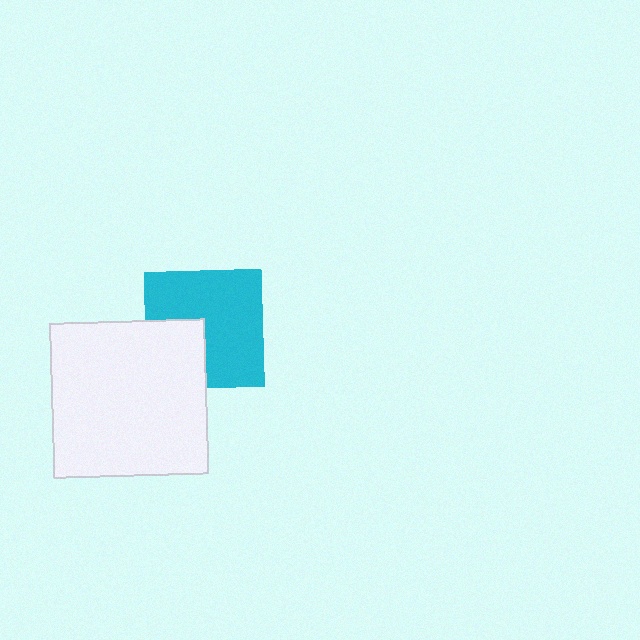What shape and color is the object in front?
The object in front is a white square.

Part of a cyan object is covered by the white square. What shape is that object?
It is a square.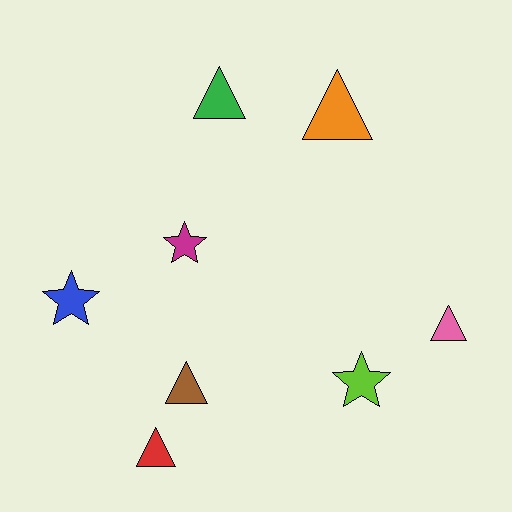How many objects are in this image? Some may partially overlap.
There are 8 objects.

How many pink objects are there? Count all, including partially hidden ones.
There is 1 pink object.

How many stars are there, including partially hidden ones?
There are 3 stars.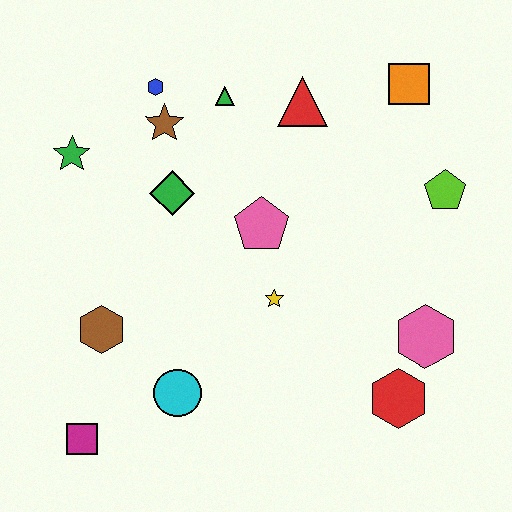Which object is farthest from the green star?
The red hexagon is farthest from the green star.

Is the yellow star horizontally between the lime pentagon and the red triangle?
No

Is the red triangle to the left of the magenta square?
No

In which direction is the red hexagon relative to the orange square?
The red hexagon is below the orange square.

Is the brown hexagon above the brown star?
No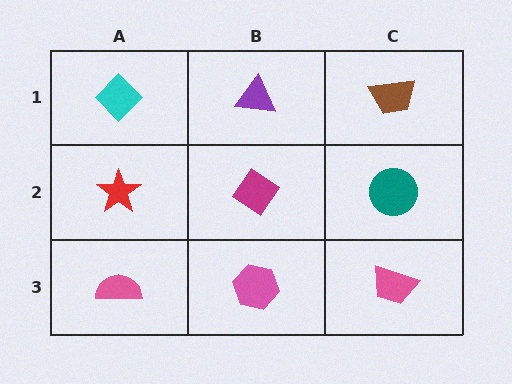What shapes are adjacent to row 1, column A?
A red star (row 2, column A), a purple triangle (row 1, column B).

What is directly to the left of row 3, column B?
A pink semicircle.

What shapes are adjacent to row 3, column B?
A magenta diamond (row 2, column B), a pink semicircle (row 3, column A), a pink trapezoid (row 3, column C).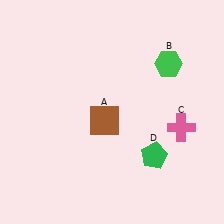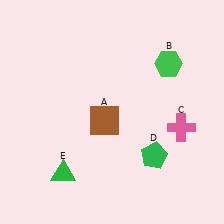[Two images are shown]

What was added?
A green triangle (E) was added in Image 2.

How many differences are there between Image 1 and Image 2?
There is 1 difference between the two images.